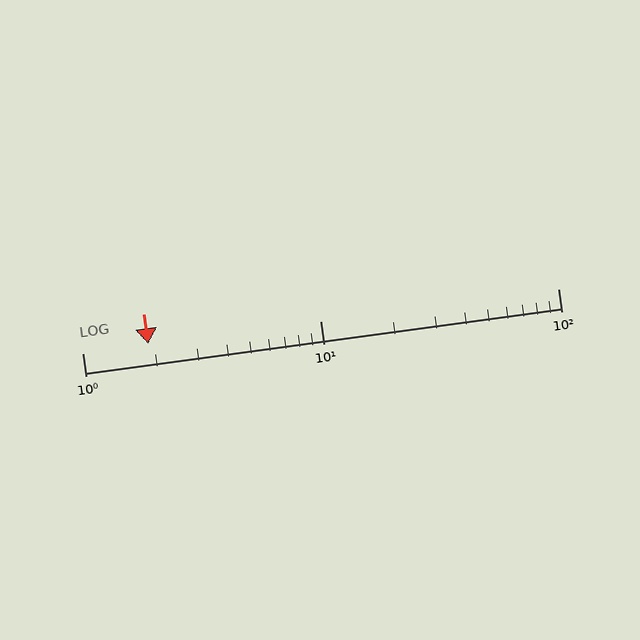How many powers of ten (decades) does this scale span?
The scale spans 2 decades, from 1 to 100.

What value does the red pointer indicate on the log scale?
The pointer indicates approximately 1.9.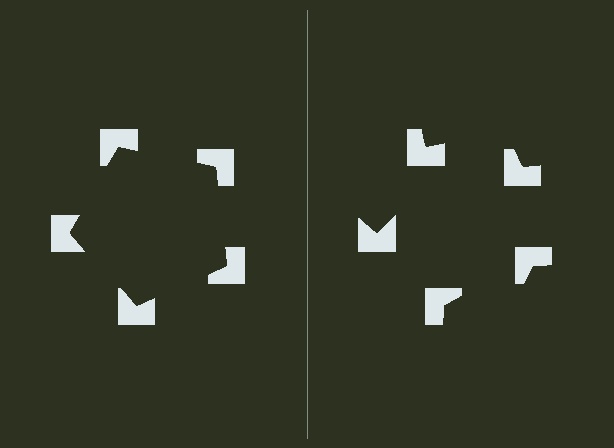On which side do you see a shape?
An illusory pentagon appears on the left side. On the right side the wedge cuts are rotated, so no coherent shape forms.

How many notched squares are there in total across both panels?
10 — 5 on each side.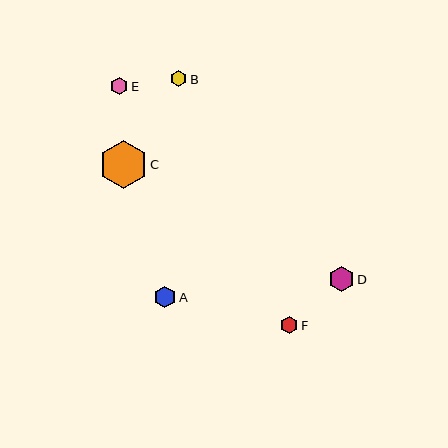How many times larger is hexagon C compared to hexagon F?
Hexagon C is approximately 2.8 times the size of hexagon F.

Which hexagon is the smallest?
Hexagon B is the smallest with a size of approximately 16 pixels.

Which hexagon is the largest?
Hexagon C is the largest with a size of approximately 48 pixels.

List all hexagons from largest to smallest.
From largest to smallest: C, D, A, E, F, B.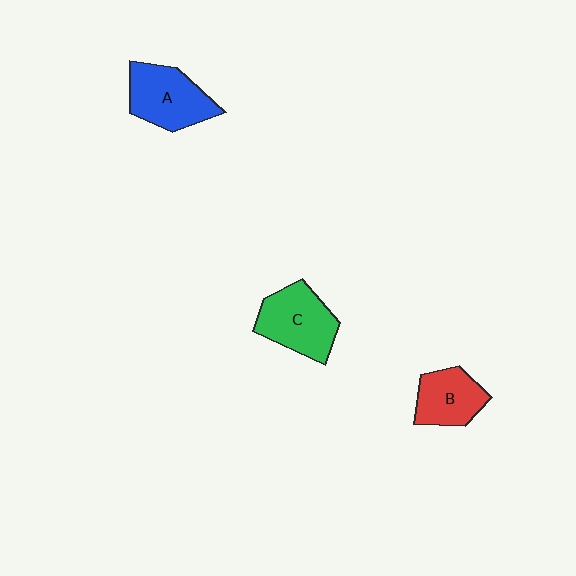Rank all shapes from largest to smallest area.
From largest to smallest: C (green), A (blue), B (red).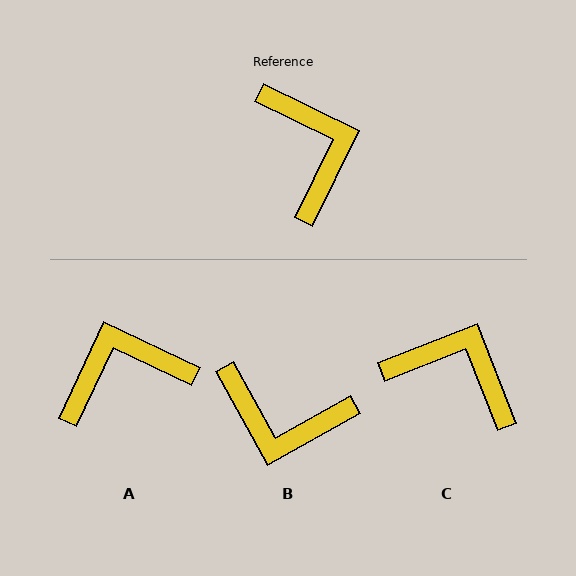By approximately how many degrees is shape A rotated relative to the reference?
Approximately 91 degrees counter-clockwise.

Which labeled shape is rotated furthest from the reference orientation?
B, about 125 degrees away.